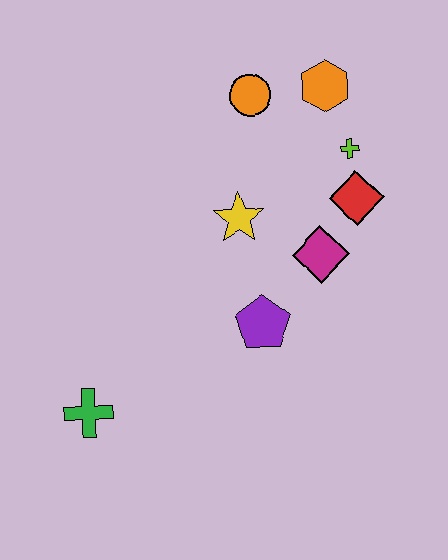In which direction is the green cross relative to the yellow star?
The green cross is below the yellow star.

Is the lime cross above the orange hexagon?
No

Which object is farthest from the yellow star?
The green cross is farthest from the yellow star.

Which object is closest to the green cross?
The purple pentagon is closest to the green cross.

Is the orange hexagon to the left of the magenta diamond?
No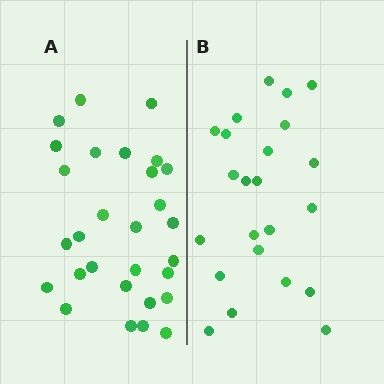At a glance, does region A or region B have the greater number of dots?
Region A (the left region) has more dots.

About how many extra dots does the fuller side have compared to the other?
Region A has about 6 more dots than region B.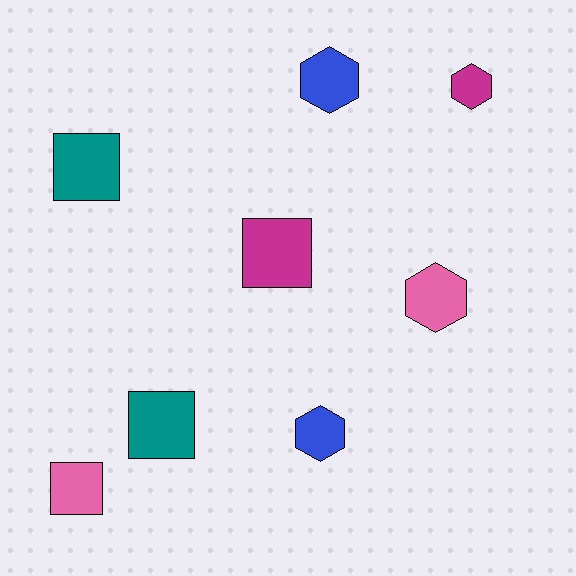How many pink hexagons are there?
There is 1 pink hexagon.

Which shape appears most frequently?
Hexagon, with 4 objects.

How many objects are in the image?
There are 8 objects.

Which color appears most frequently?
Magenta, with 2 objects.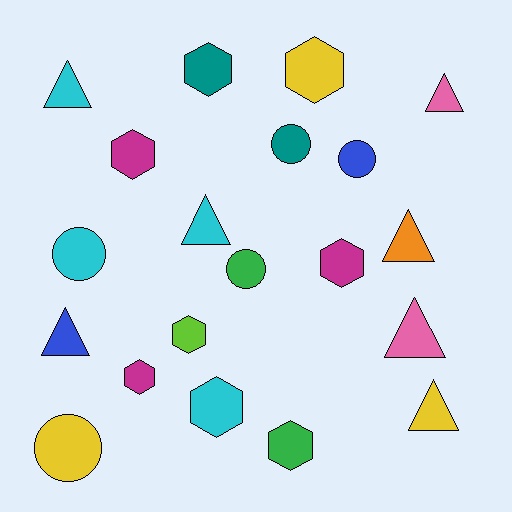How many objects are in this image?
There are 20 objects.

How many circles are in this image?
There are 5 circles.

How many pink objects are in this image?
There are 2 pink objects.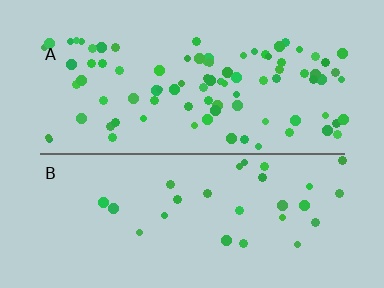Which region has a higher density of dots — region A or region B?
A (the top).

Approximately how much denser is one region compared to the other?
Approximately 3.1× — region A over region B.